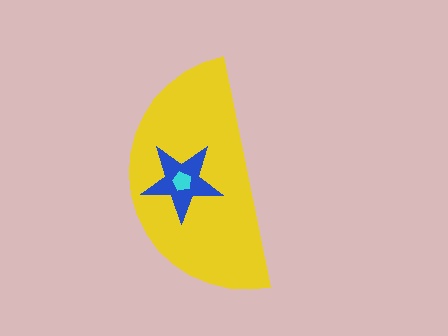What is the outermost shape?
The yellow semicircle.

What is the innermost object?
The cyan pentagon.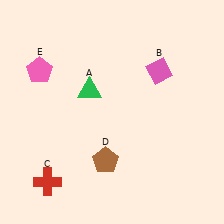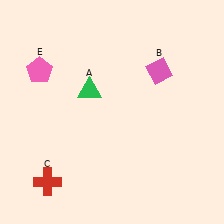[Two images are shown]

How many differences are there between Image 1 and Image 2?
There is 1 difference between the two images.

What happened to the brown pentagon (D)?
The brown pentagon (D) was removed in Image 2. It was in the bottom-left area of Image 1.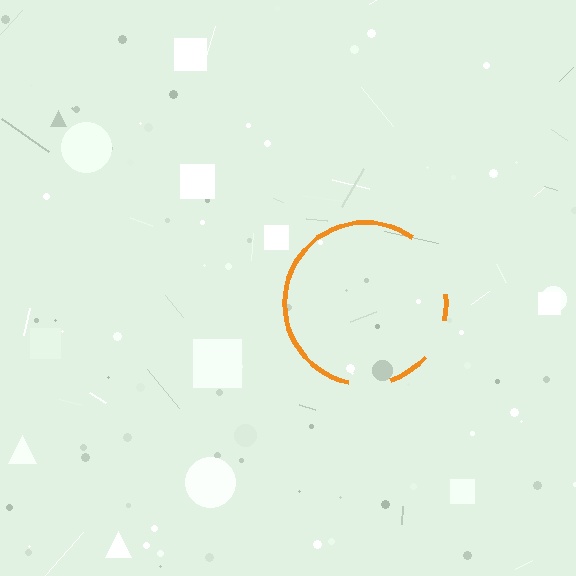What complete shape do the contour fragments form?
The contour fragments form a circle.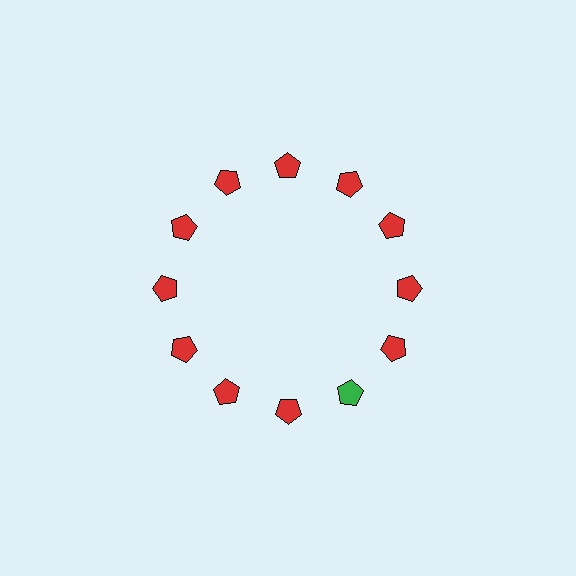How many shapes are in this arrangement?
There are 12 shapes arranged in a ring pattern.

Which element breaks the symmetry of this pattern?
The green pentagon at roughly the 5 o'clock position breaks the symmetry. All other shapes are red pentagons.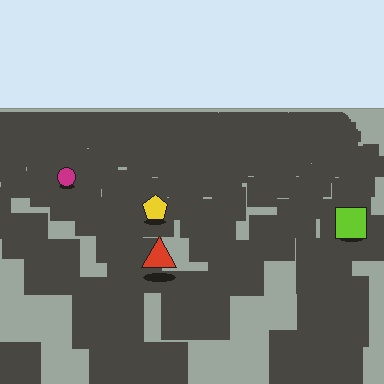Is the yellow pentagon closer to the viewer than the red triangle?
No. The red triangle is closer — you can tell from the texture gradient: the ground texture is coarser near it.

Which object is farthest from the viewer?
The magenta circle is farthest from the viewer. It appears smaller and the ground texture around it is denser.